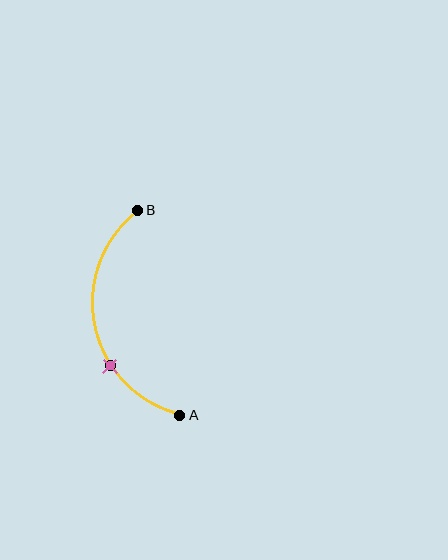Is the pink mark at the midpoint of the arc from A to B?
No. The pink mark lies on the arc but is closer to endpoint A. The arc midpoint would be at the point on the curve equidistant along the arc from both A and B.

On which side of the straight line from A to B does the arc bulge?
The arc bulges to the left of the straight line connecting A and B.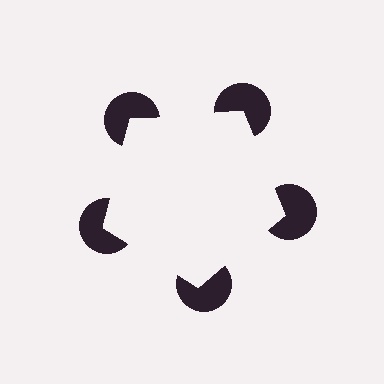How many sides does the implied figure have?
5 sides.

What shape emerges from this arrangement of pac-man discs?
An illusory pentagon — its edges are inferred from the aligned wedge cuts in the pac-man discs, not physically drawn.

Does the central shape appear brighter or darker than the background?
It typically appears slightly brighter than the background, even though no actual brightness change is drawn.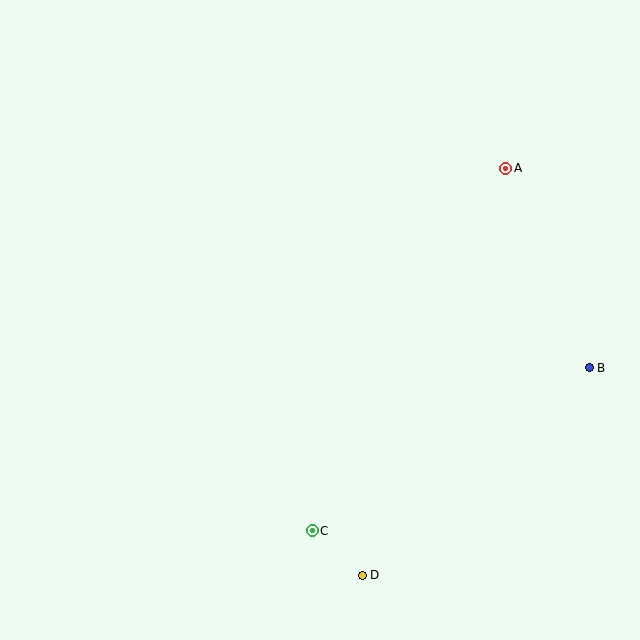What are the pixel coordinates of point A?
Point A is at (506, 168).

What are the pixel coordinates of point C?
Point C is at (312, 531).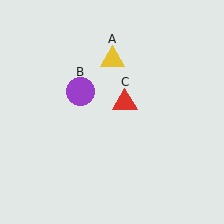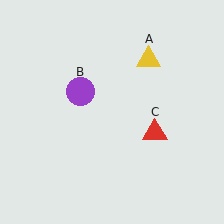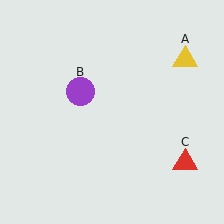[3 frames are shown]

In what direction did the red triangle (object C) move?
The red triangle (object C) moved down and to the right.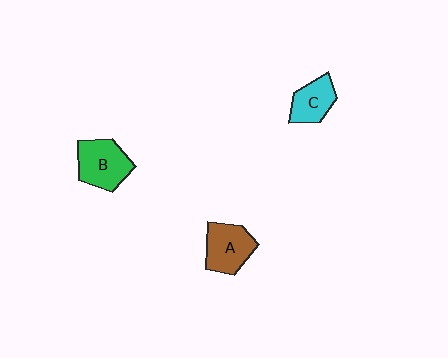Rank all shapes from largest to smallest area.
From largest to smallest: B (green), A (brown), C (cyan).